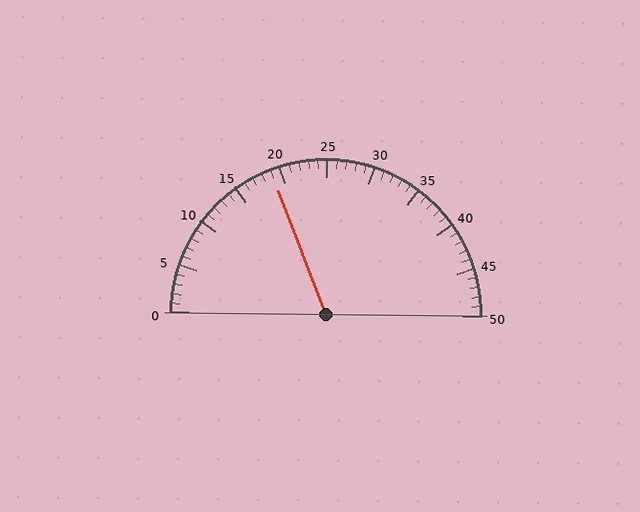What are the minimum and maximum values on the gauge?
The gauge ranges from 0 to 50.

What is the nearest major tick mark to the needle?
The nearest major tick mark is 20.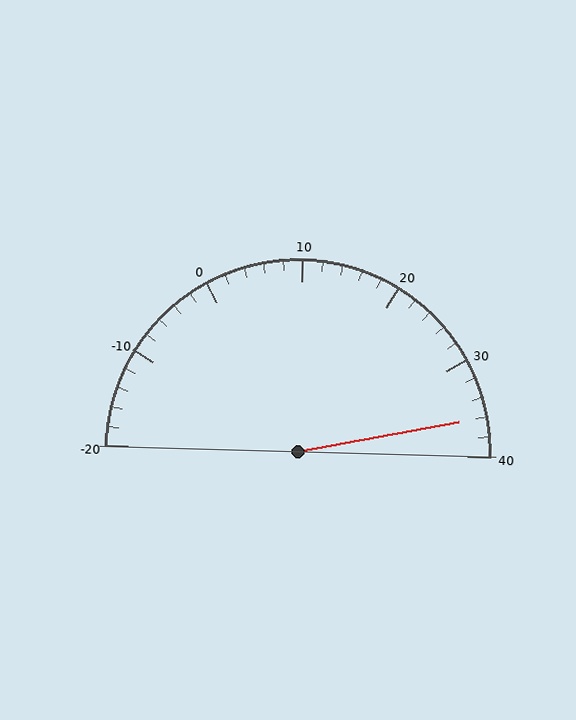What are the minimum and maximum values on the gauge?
The gauge ranges from -20 to 40.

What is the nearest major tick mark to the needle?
The nearest major tick mark is 40.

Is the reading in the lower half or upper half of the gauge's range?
The reading is in the upper half of the range (-20 to 40).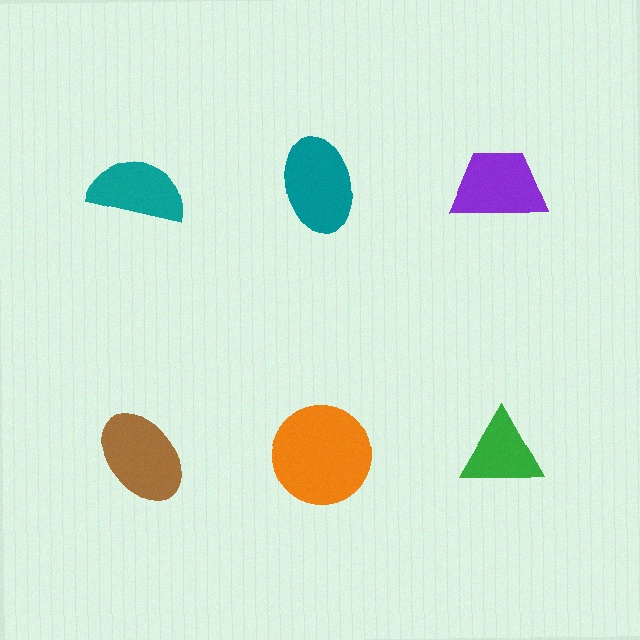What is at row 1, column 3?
A purple trapezoid.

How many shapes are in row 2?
3 shapes.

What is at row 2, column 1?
A brown ellipse.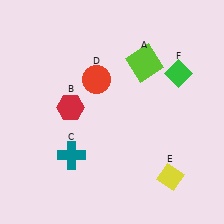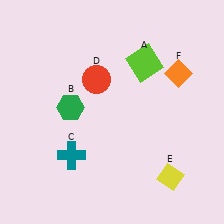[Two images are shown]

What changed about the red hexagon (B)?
In Image 1, B is red. In Image 2, it changed to green.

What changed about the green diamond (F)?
In Image 1, F is green. In Image 2, it changed to orange.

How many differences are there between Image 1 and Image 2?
There are 2 differences between the two images.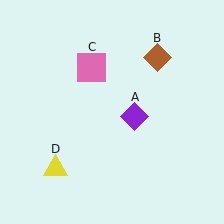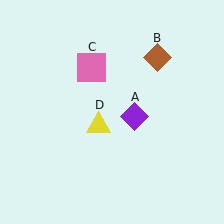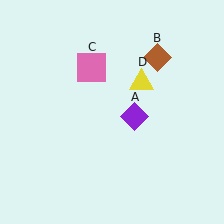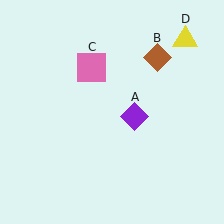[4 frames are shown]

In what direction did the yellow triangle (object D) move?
The yellow triangle (object D) moved up and to the right.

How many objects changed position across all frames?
1 object changed position: yellow triangle (object D).